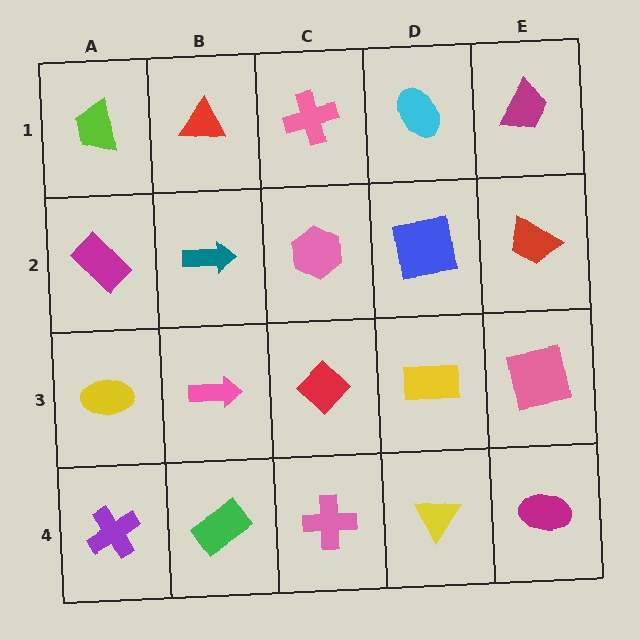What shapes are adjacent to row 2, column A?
A lime trapezoid (row 1, column A), a yellow ellipse (row 3, column A), a teal arrow (row 2, column B).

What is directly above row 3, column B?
A teal arrow.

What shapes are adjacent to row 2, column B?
A red triangle (row 1, column B), a pink arrow (row 3, column B), a magenta rectangle (row 2, column A), a pink hexagon (row 2, column C).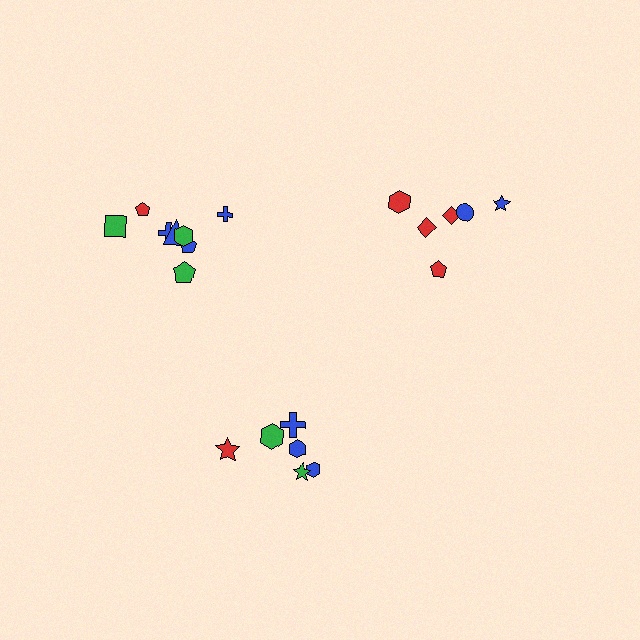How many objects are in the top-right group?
There are 6 objects.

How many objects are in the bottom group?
There are 6 objects.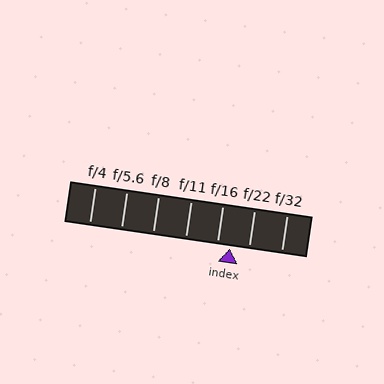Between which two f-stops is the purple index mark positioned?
The index mark is between f/16 and f/22.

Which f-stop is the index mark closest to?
The index mark is closest to f/16.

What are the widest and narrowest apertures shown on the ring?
The widest aperture shown is f/4 and the narrowest is f/32.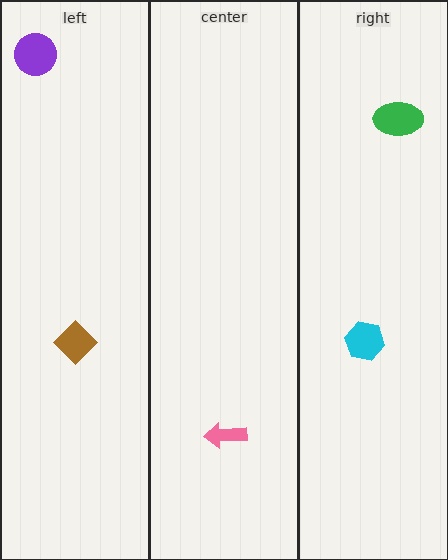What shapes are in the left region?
The brown diamond, the purple circle.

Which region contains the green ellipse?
The right region.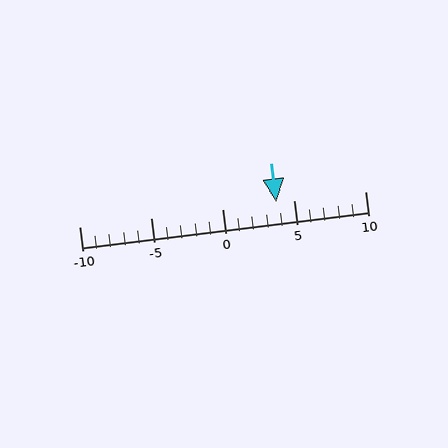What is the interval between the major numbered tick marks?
The major tick marks are spaced 5 units apart.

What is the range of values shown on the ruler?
The ruler shows values from -10 to 10.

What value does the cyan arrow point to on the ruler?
The cyan arrow points to approximately 4.